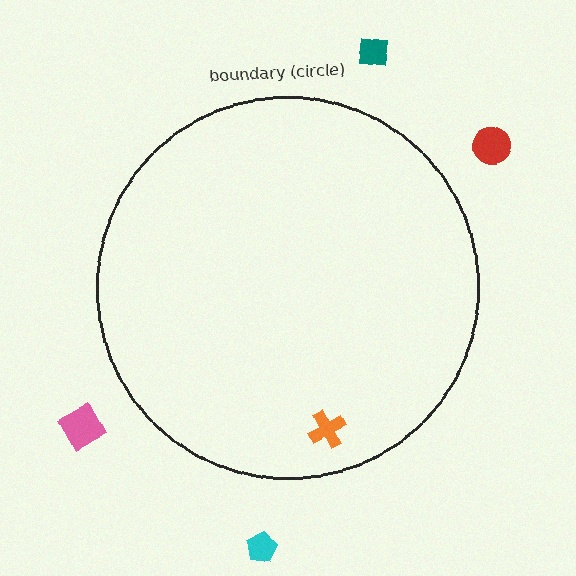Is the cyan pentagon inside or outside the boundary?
Outside.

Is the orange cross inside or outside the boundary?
Inside.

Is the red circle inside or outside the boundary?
Outside.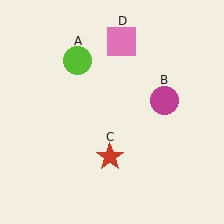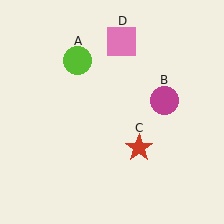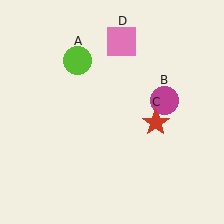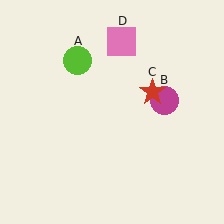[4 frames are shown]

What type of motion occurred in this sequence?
The red star (object C) rotated counterclockwise around the center of the scene.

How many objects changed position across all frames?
1 object changed position: red star (object C).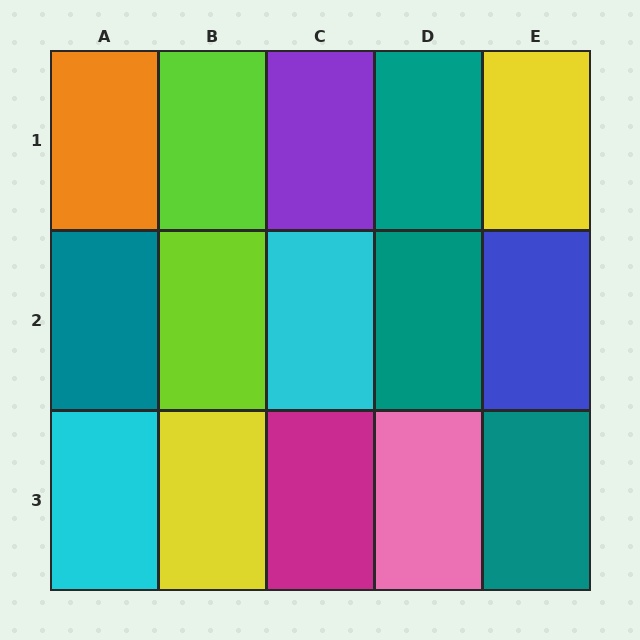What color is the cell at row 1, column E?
Yellow.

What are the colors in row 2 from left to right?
Teal, lime, cyan, teal, blue.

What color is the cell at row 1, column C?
Purple.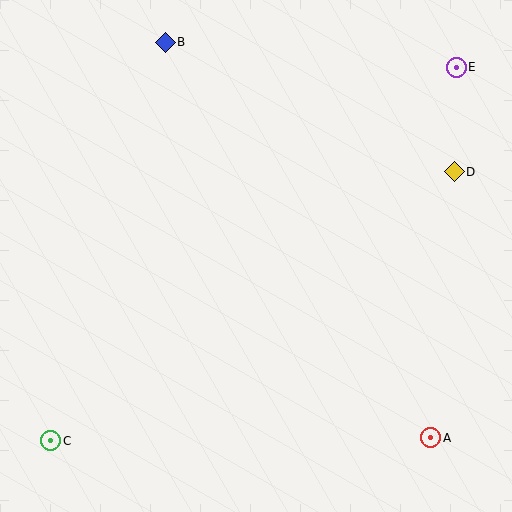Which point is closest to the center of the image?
Point D at (454, 172) is closest to the center.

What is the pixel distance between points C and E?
The distance between C and E is 551 pixels.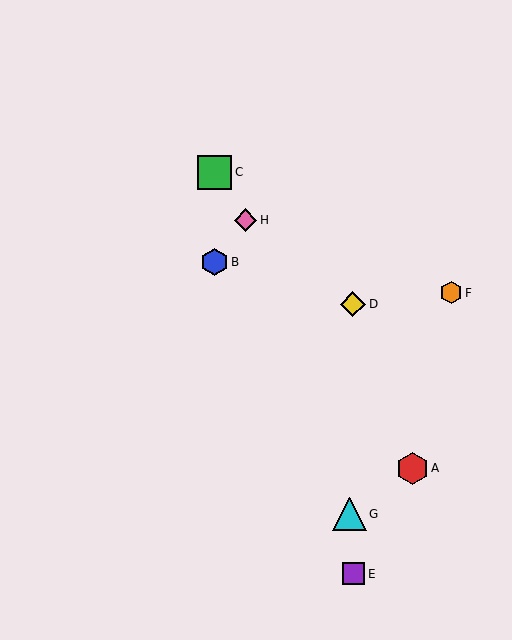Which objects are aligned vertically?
Objects B, C are aligned vertically.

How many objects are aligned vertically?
2 objects (B, C) are aligned vertically.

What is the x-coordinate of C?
Object C is at x≈215.